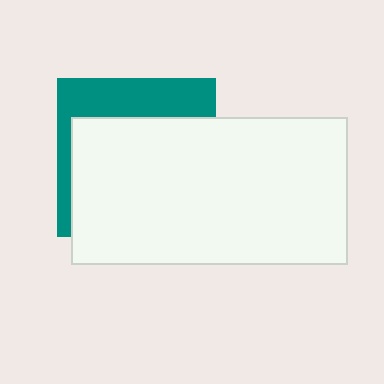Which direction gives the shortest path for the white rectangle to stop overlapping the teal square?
Moving down gives the shortest separation.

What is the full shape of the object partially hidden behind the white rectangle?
The partially hidden object is a teal square.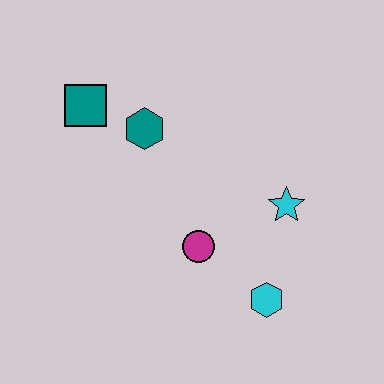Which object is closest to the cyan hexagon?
The magenta circle is closest to the cyan hexagon.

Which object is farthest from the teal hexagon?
The cyan hexagon is farthest from the teal hexagon.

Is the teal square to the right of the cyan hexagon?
No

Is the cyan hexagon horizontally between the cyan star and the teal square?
Yes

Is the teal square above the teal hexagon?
Yes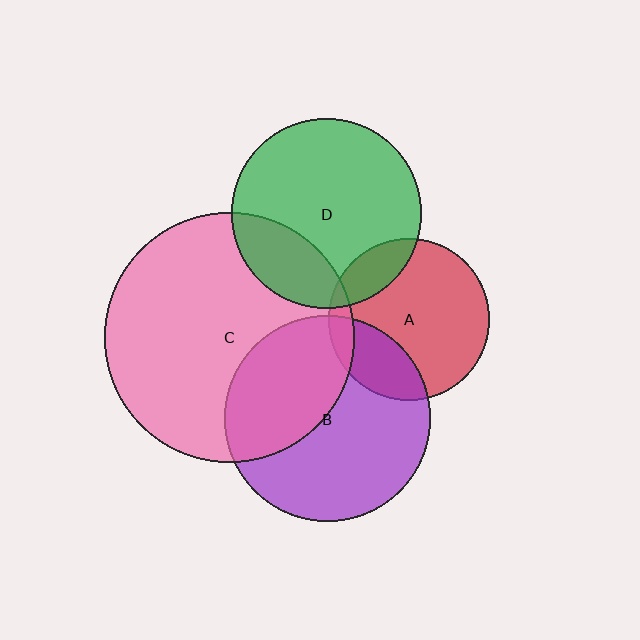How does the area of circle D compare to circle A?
Approximately 1.4 times.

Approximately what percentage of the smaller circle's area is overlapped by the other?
Approximately 25%.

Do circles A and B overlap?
Yes.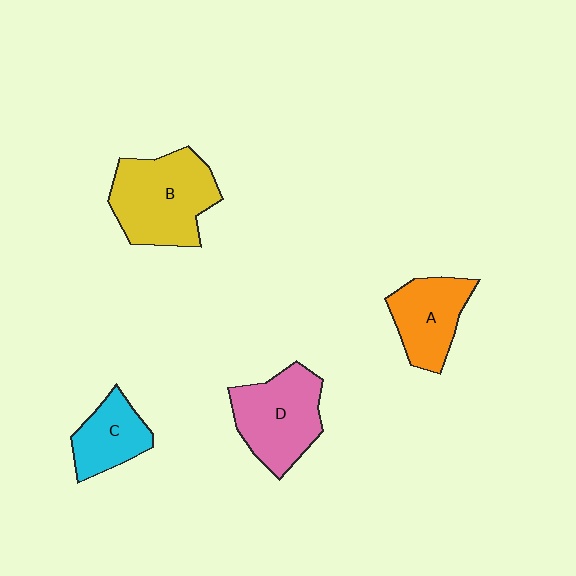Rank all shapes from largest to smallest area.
From largest to smallest: B (yellow), D (pink), A (orange), C (cyan).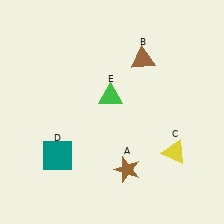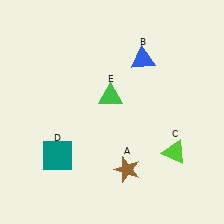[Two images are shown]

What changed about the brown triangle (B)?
In Image 1, B is brown. In Image 2, it changed to blue.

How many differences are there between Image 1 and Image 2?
There are 2 differences between the two images.